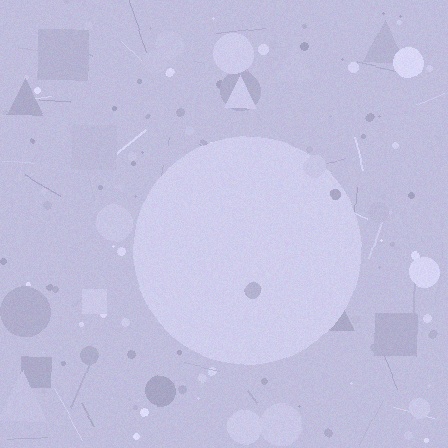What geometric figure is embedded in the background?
A circle is embedded in the background.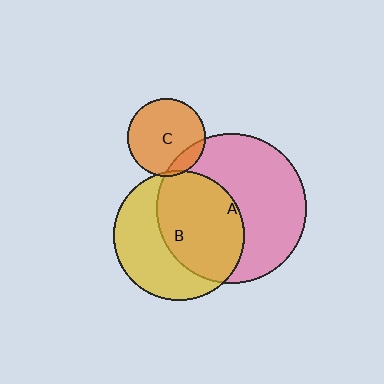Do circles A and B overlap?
Yes.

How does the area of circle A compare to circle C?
Approximately 3.7 times.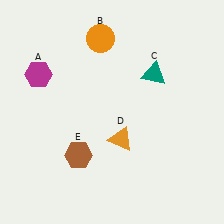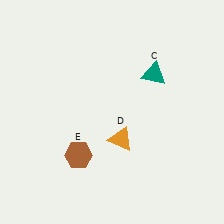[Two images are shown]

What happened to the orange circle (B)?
The orange circle (B) was removed in Image 2. It was in the top-left area of Image 1.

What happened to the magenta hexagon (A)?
The magenta hexagon (A) was removed in Image 2. It was in the top-left area of Image 1.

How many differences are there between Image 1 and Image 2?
There are 2 differences between the two images.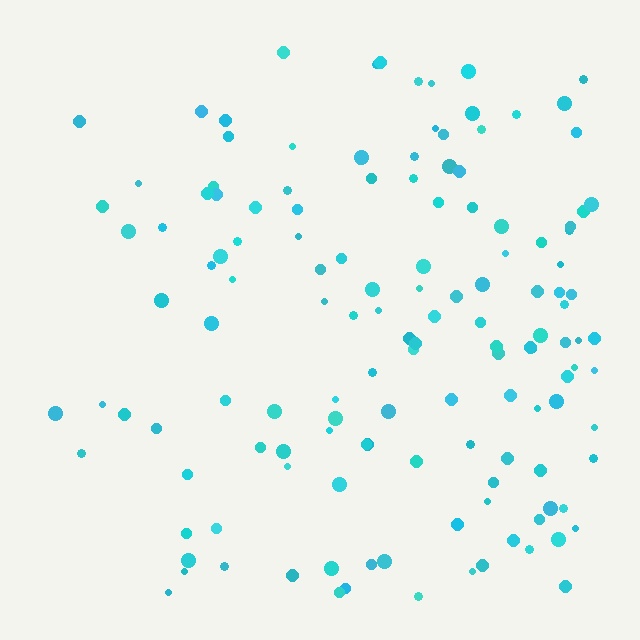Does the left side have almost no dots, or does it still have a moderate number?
Still a moderate number, just noticeably fewer than the right.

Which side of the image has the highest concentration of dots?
The right.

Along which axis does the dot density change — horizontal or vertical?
Horizontal.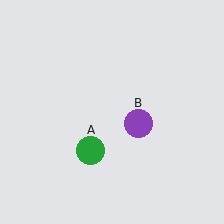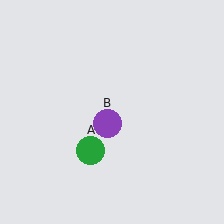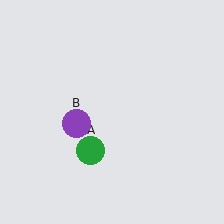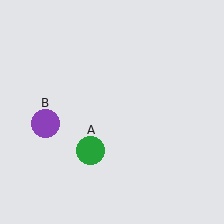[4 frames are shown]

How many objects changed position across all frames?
1 object changed position: purple circle (object B).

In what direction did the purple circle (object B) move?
The purple circle (object B) moved left.